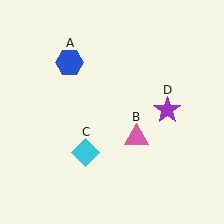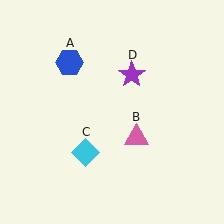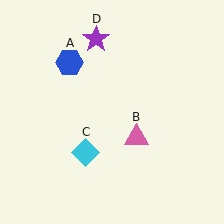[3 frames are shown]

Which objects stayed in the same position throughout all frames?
Blue hexagon (object A) and pink triangle (object B) and cyan diamond (object C) remained stationary.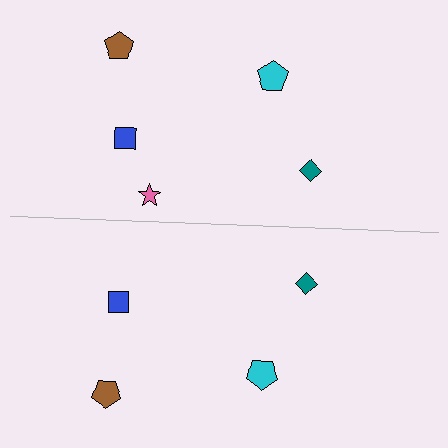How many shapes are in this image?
There are 9 shapes in this image.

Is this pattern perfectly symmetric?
No, the pattern is not perfectly symmetric. A pink star is missing from the bottom side.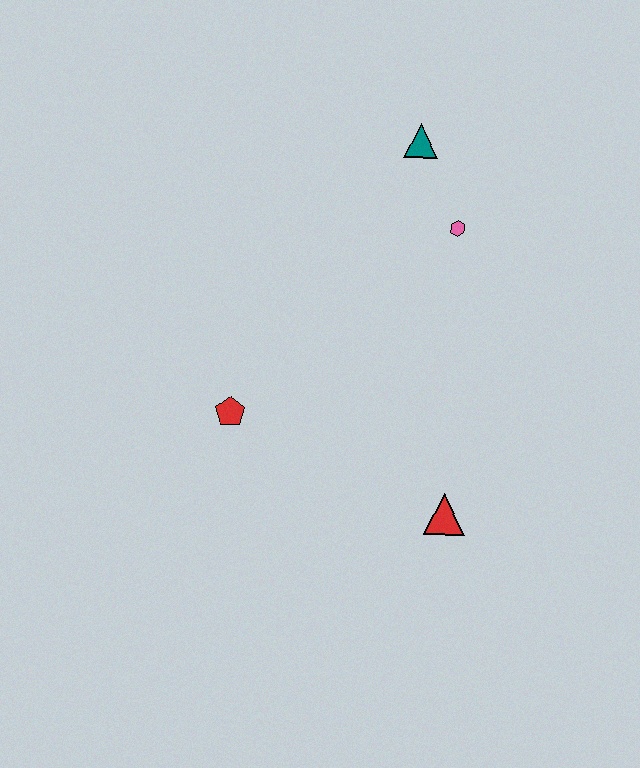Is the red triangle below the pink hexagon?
Yes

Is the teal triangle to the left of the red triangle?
Yes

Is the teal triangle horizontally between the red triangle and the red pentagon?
Yes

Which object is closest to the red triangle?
The red pentagon is closest to the red triangle.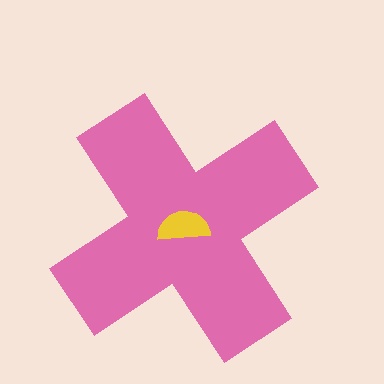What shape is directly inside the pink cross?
The yellow semicircle.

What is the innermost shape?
The yellow semicircle.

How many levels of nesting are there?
2.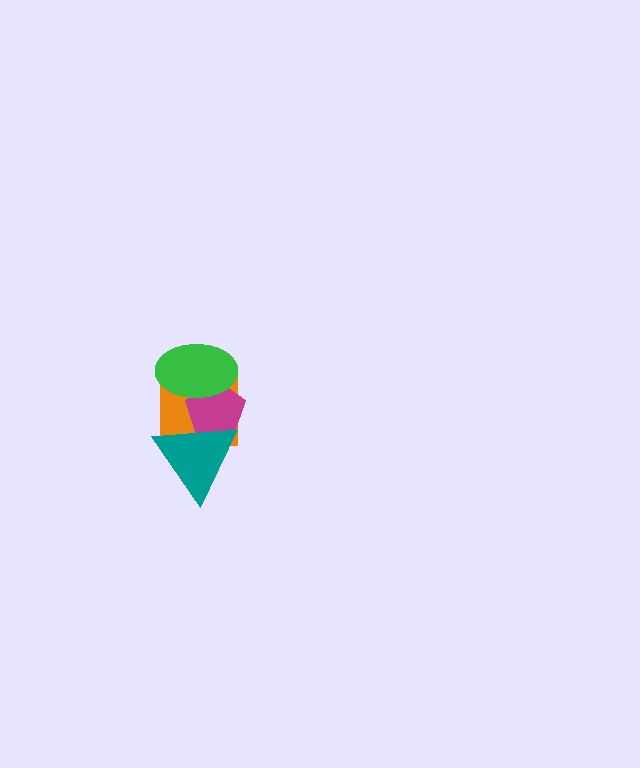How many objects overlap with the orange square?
3 objects overlap with the orange square.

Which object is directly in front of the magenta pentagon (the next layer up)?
The green ellipse is directly in front of the magenta pentagon.